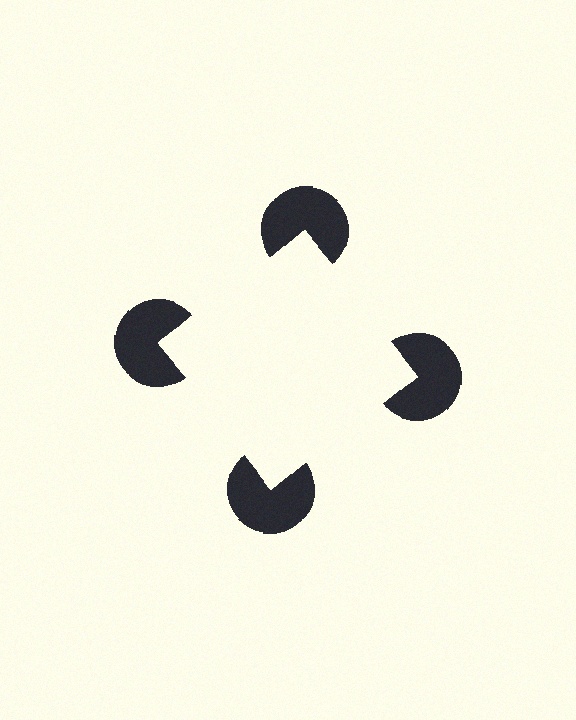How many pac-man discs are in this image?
There are 4 — one at each vertex of the illusory square.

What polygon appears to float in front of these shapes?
An illusory square — its edges are inferred from the aligned wedge cuts in the pac-man discs, not physically drawn.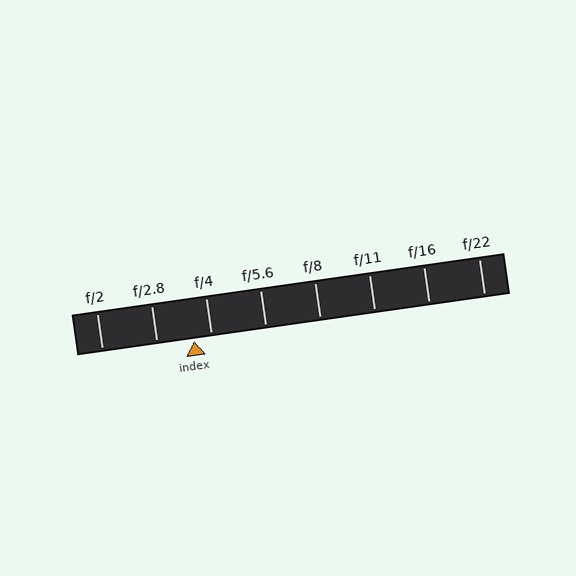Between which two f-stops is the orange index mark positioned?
The index mark is between f/2.8 and f/4.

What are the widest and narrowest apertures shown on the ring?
The widest aperture shown is f/2 and the narrowest is f/22.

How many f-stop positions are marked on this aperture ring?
There are 8 f-stop positions marked.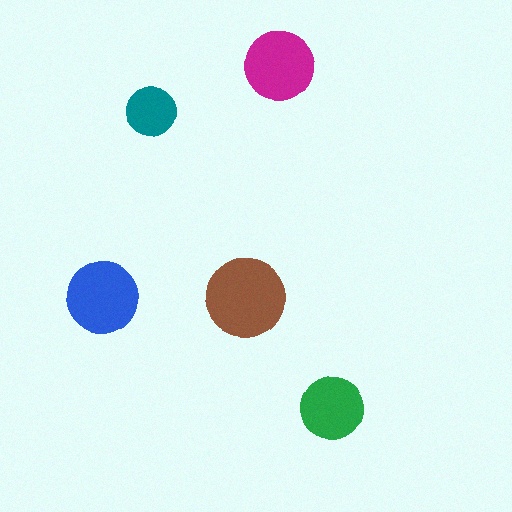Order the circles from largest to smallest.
the brown one, the blue one, the magenta one, the green one, the teal one.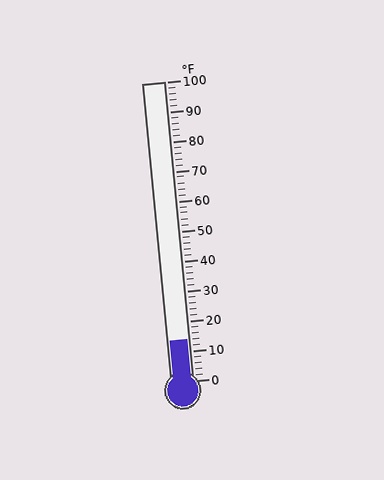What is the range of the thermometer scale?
The thermometer scale ranges from 0°F to 100°F.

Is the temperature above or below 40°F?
The temperature is below 40°F.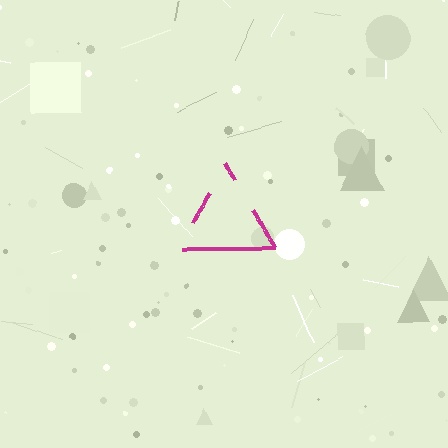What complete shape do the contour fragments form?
The contour fragments form a triangle.